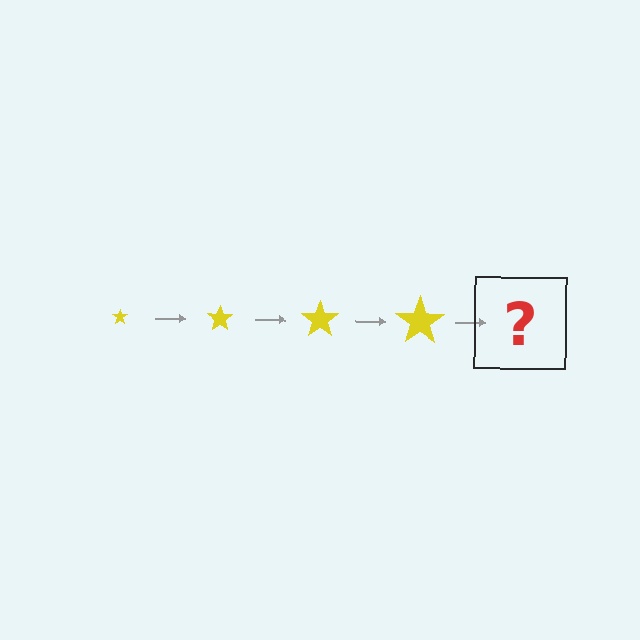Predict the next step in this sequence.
The next step is a yellow star, larger than the previous one.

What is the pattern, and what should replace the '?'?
The pattern is that the star gets progressively larger each step. The '?' should be a yellow star, larger than the previous one.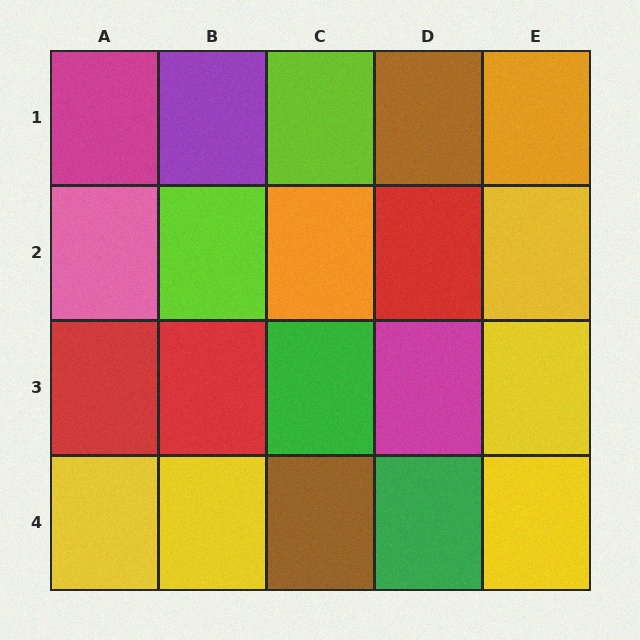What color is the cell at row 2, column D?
Red.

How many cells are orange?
2 cells are orange.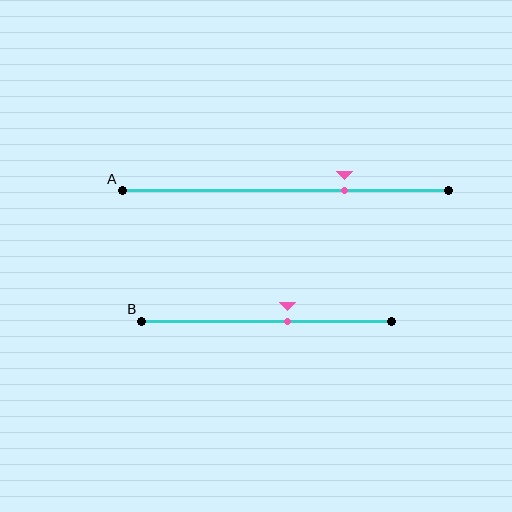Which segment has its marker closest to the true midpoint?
Segment B has its marker closest to the true midpoint.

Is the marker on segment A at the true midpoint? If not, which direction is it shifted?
No, the marker on segment A is shifted to the right by about 18% of the segment length.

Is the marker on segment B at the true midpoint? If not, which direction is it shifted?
No, the marker on segment B is shifted to the right by about 8% of the segment length.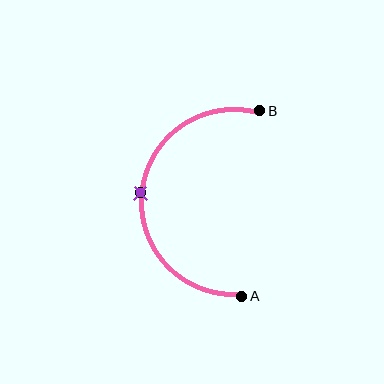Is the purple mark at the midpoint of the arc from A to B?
Yes. The purple mark lies on the arc at equal arc-length from both A and B — it is the arc midpoint.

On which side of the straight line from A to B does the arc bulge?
The arc bulges to the left of the straight line connecting A and B.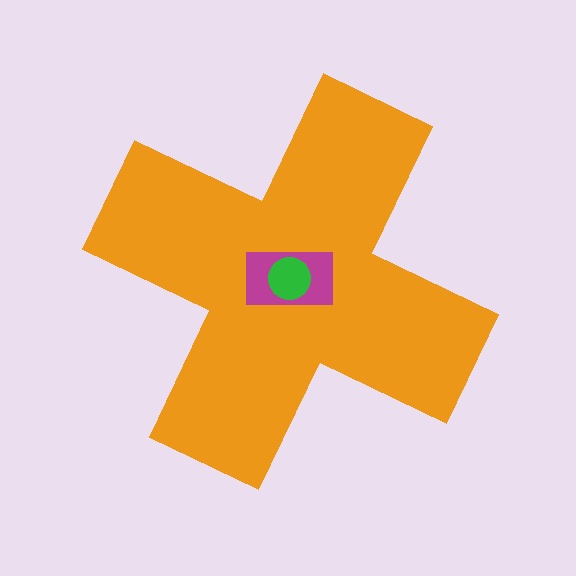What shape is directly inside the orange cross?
The magenta rectangle.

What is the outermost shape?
The orange cross.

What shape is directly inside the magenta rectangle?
The green circle.